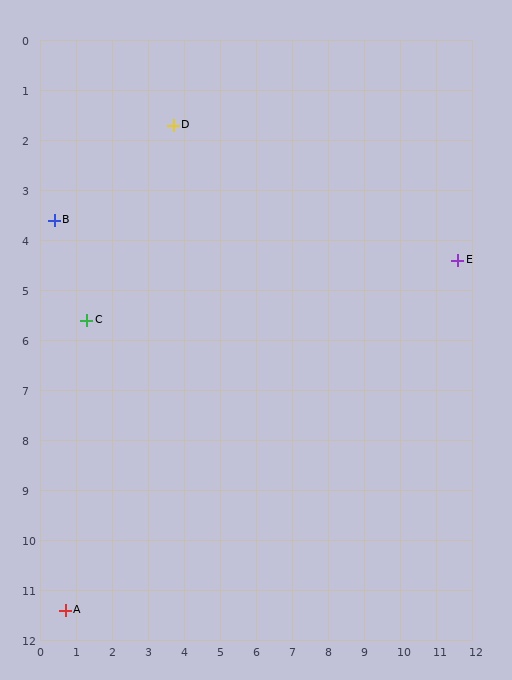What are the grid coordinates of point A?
Point A is at approximately (0.7, 11.4).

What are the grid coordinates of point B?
Point B is at approximately (0.4, 3.6).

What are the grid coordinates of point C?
Point C is at approximately (1.3, 5.6).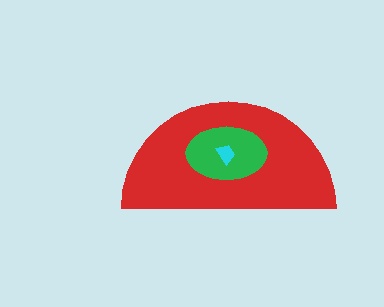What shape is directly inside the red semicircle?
The green ellipse.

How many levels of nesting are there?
3.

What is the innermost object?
The cyan trapezoid.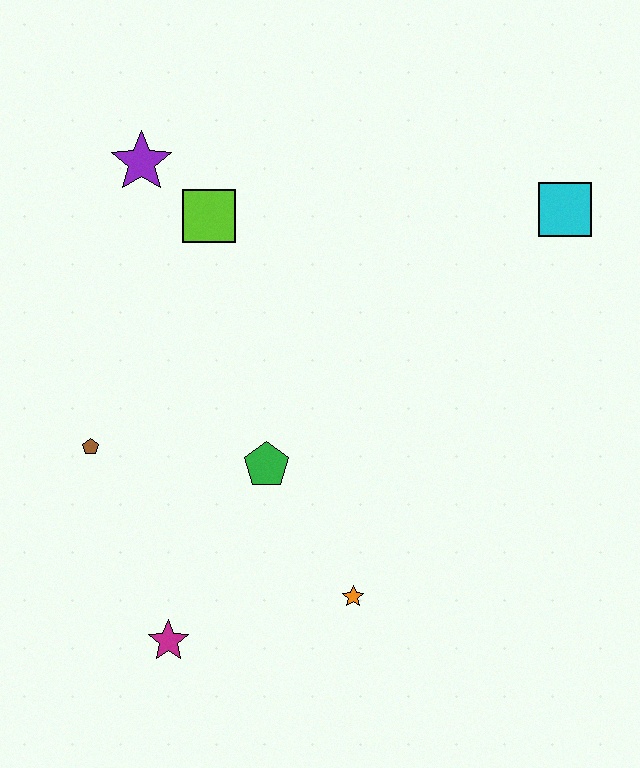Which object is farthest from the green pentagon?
The cyan square is farthest from the green pentagon.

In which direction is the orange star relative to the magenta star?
The orange star is to the right of the magenta star.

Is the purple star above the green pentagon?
Yes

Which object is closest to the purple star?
The lime square is closest to the purple star.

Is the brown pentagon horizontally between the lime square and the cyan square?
No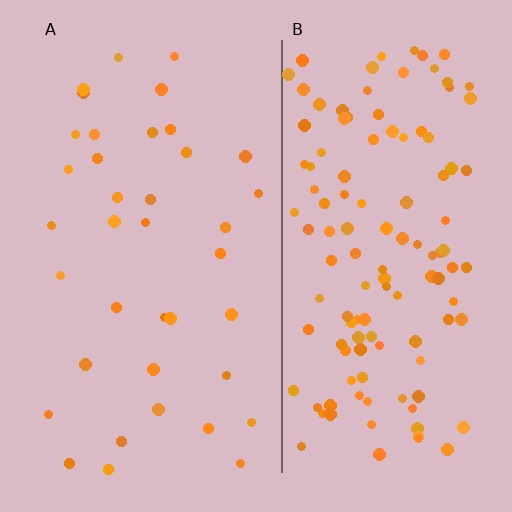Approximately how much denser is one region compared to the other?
Approximately 3.4× — region B over region A.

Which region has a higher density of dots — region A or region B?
B (the right).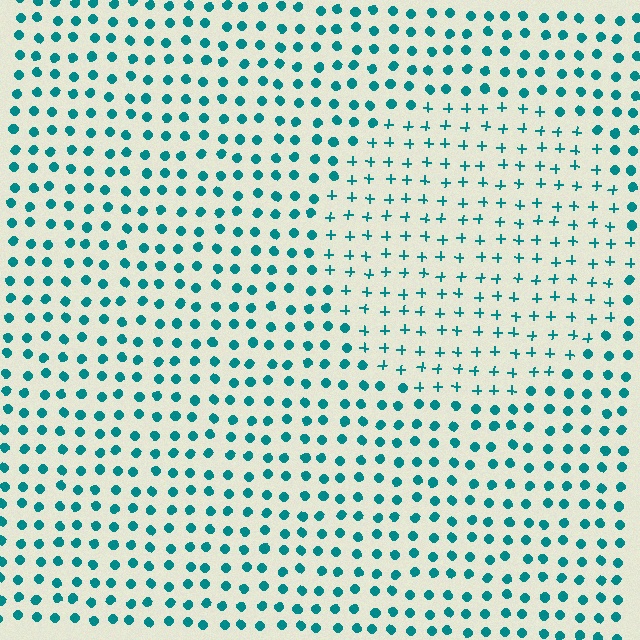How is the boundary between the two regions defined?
The boundary is defined by a change in element shape: plus signs inside vs. circles outside. All elements share the same color and spacing.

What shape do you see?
I see a circle.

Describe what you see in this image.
The image is filled with small teal elements arranged in a uniform grid. A circle-shaped region contains plus signs, while the surrounding area contains circles. The boundary is defined purely by the change in element shape.